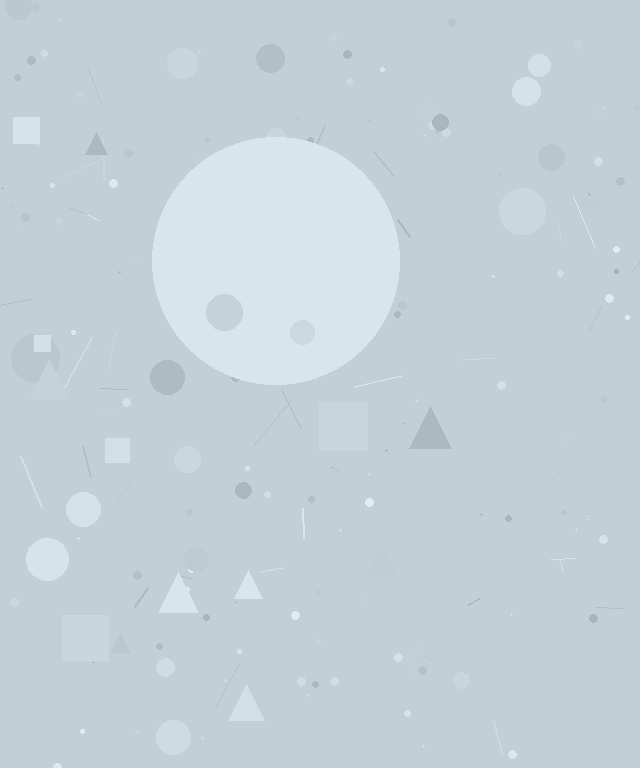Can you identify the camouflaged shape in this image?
The camouflaged shape is a circle.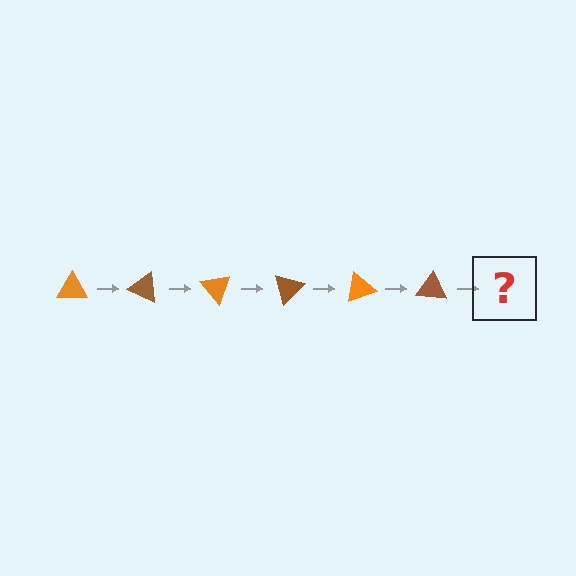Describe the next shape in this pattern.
It should be an orange triangle, rotated 150 degrees from the start.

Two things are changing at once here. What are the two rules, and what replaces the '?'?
The two rules are that it rotates 25 degrees each step and the color cycles through orange and brown. The '?' should be an orange triangle, rotated 150 degrees from the start.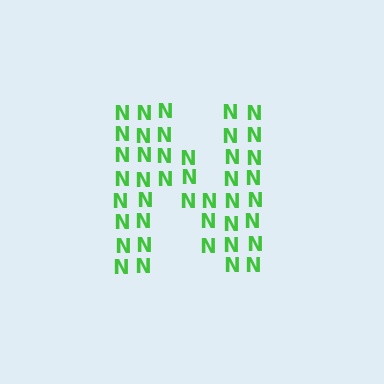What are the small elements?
The small elements are letter N's.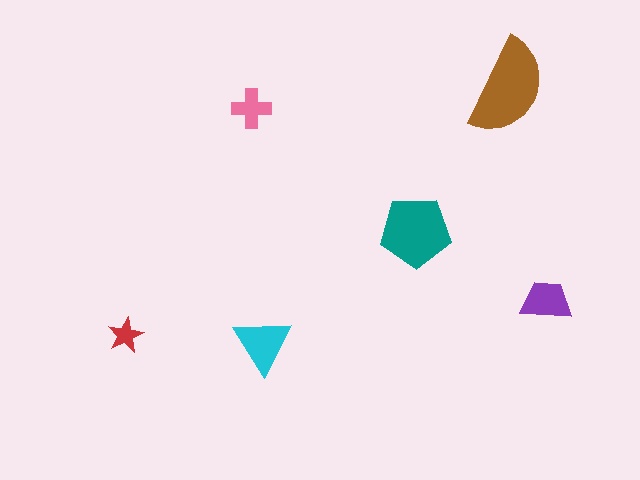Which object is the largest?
The brown semicircle.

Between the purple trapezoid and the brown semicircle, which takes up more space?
The brown semicircle.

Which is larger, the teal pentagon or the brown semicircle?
The brown semicircle.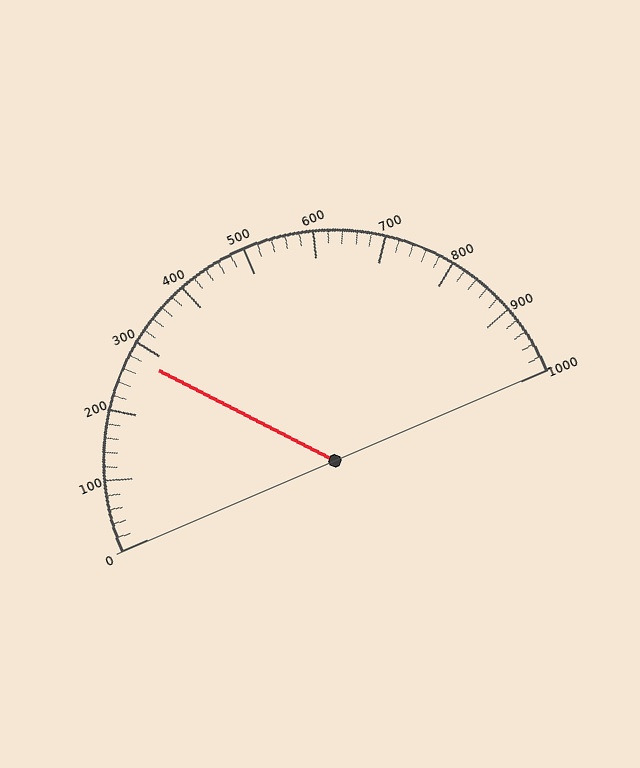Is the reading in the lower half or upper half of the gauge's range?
The reading is in the lower half of the range (0 to 1000).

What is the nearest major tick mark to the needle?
The nearest major tick mark is 300.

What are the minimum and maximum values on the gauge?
The gauge ranges from 0 to 1000.